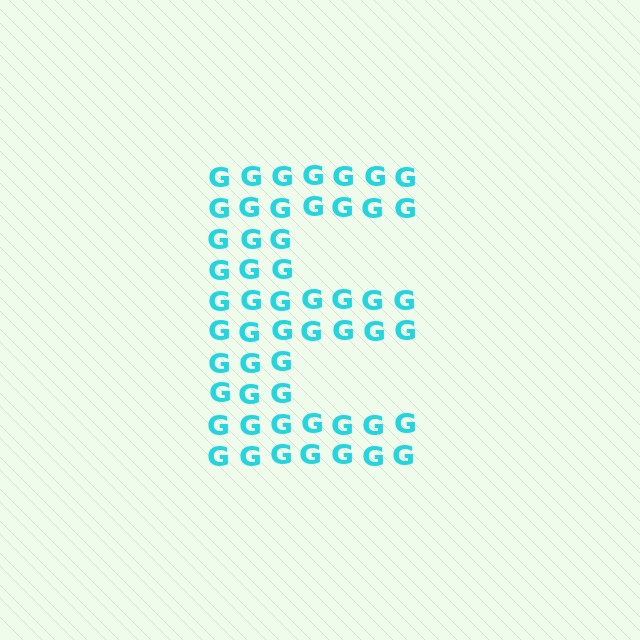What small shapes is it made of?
It is made of small letter G's.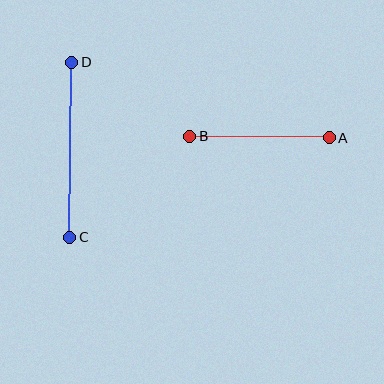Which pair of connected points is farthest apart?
Points C and D are farthest apart.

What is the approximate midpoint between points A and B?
The midpoint is at approximately (259, 137) pixels.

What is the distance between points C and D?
The distance is approximately 175 pixels.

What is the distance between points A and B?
The distance is approximately 140 pixels.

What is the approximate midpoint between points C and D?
The midpoint is at approximately (71, 150) pixels.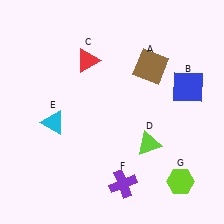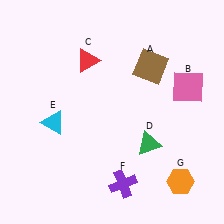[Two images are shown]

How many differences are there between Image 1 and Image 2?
There are 3 differences between the two images.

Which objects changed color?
B changed from blue to pink. D changed from lime to green. G changed from lime to orange.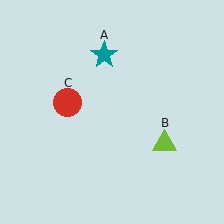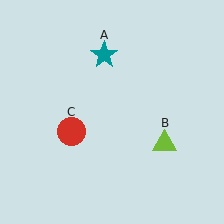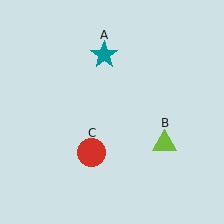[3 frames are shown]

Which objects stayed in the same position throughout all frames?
Teal star (object A) and lime triangle (object B) remained stationary.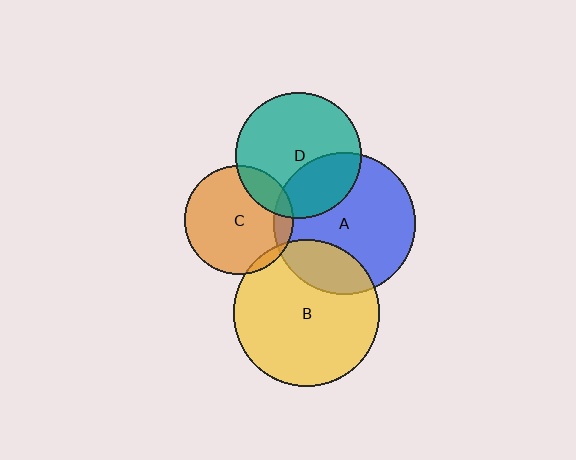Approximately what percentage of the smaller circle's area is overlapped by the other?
Approximately 10%.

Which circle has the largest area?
Circle B (yellow).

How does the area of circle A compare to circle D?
Approximately 1.3 times.